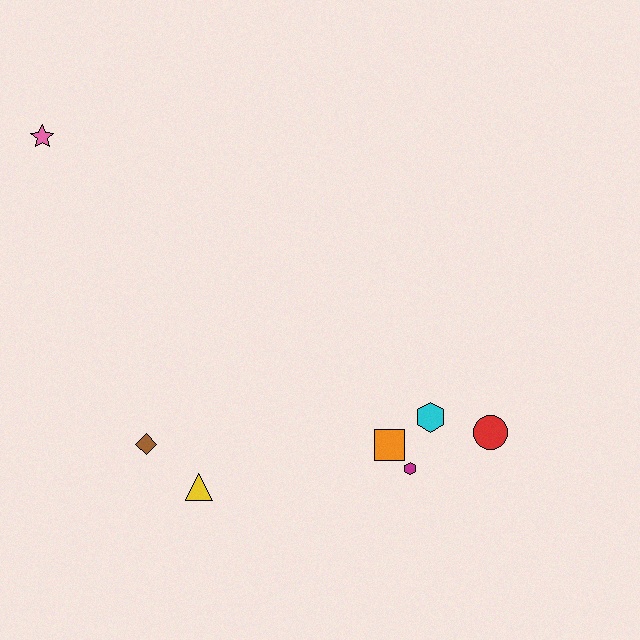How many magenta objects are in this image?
There is 1 magenta object.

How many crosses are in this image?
There are no crosses.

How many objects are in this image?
There are 7 objects.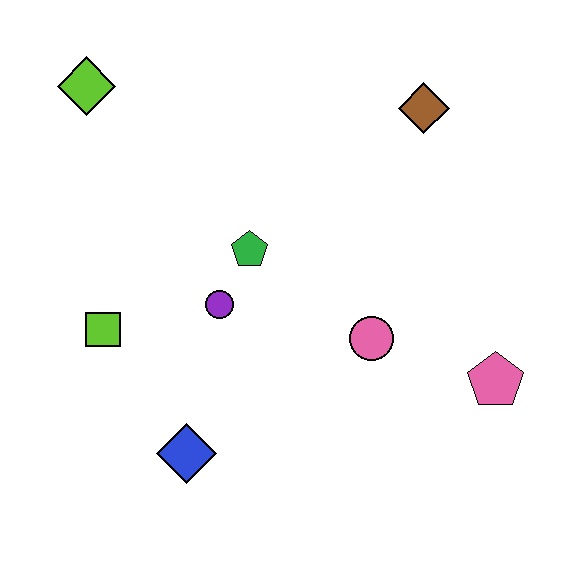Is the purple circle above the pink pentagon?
Yes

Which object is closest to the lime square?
The purple circle is closest to the lime square.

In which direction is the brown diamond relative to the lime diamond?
The brown diamond is to the right of the lime diamond.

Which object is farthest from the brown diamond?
The blue diamond is farthest from the brown diamond.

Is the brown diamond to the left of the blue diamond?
No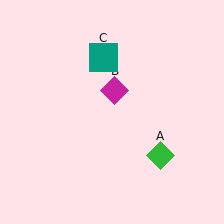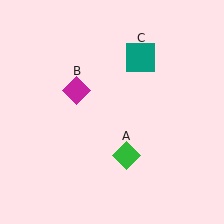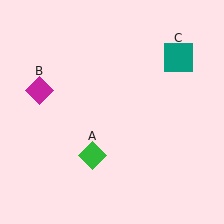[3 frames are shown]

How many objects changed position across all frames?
3 objects changed position: green diamond (object A), magenta diamond (object B), teal square (object C).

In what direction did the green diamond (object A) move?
The green diamond (object A) moved left.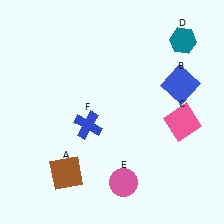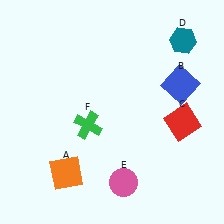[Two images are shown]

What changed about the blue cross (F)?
In Image 1, F is blue. In Image 2, it changed to green.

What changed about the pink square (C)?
In Image 1, C is pink. In Image 2, it changed to red.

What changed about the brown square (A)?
In Image 1, A is brown. In Image 2, it changed to orange.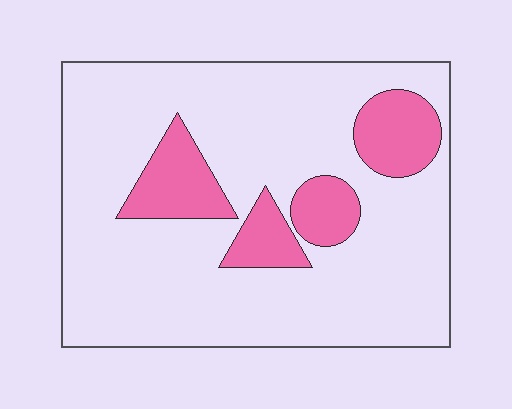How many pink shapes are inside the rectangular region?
4.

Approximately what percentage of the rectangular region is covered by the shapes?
Approximately 20%.